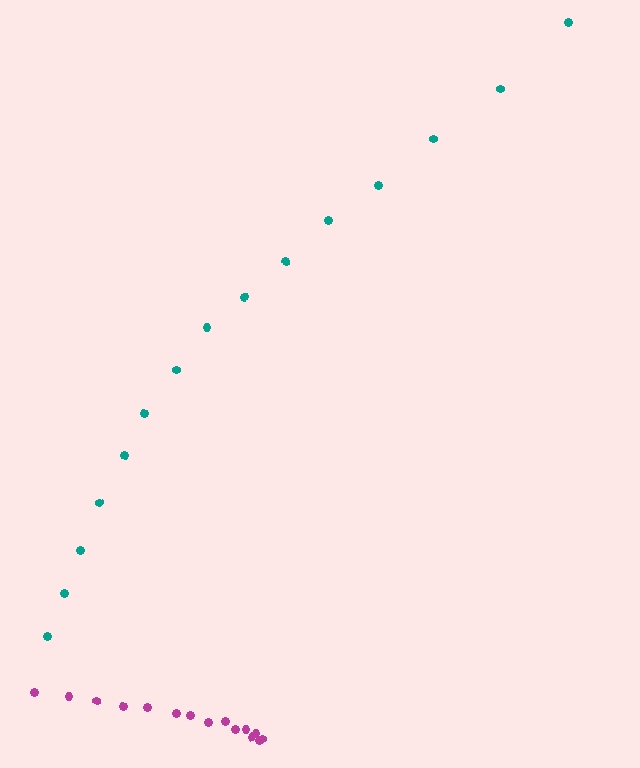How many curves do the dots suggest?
There are 2 distinct paths.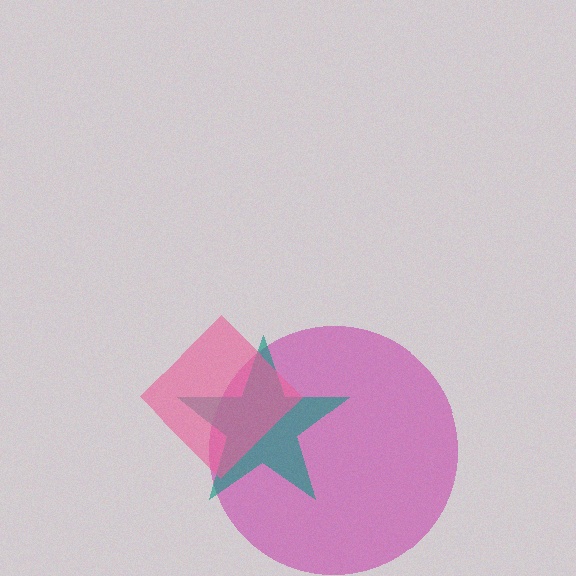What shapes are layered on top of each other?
The layered shapes are: a magenta circle, a teal star, a pink diamond.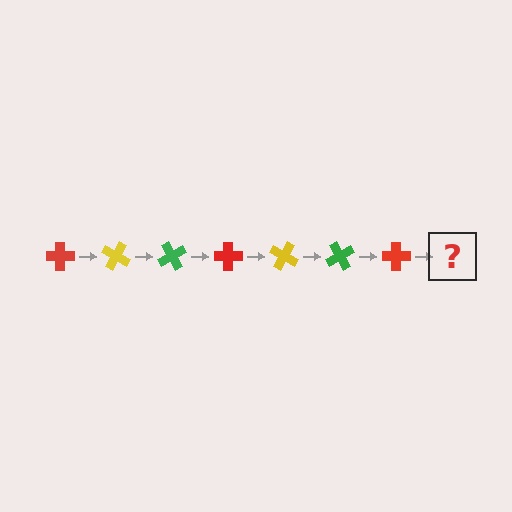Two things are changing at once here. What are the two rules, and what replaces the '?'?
The two rules are that it rotates 30 degrees each step and the color cycles through red, yellow, and green. The '?' should be a yellow cross, rotated 210 degrees from the start.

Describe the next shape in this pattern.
It should be a yellow cross, rotated 210 degrees from the start.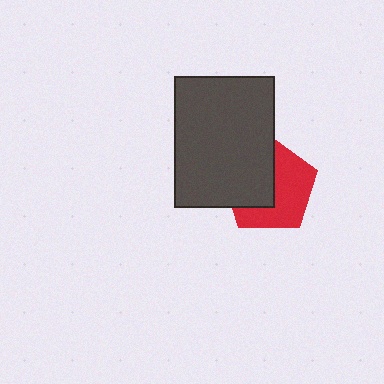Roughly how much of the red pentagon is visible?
About half of it is visible (roughly 54%).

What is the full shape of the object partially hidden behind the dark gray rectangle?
The partially hidden object is a red pentagon.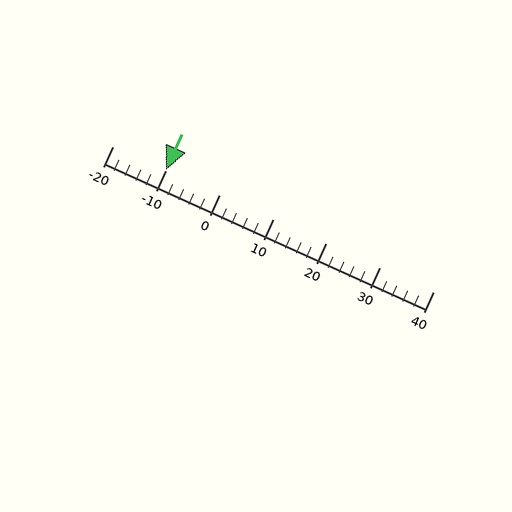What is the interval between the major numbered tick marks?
The major tick marks are spaced 10 units apart.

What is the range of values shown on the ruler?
The ruler shows values from -20 to 40.